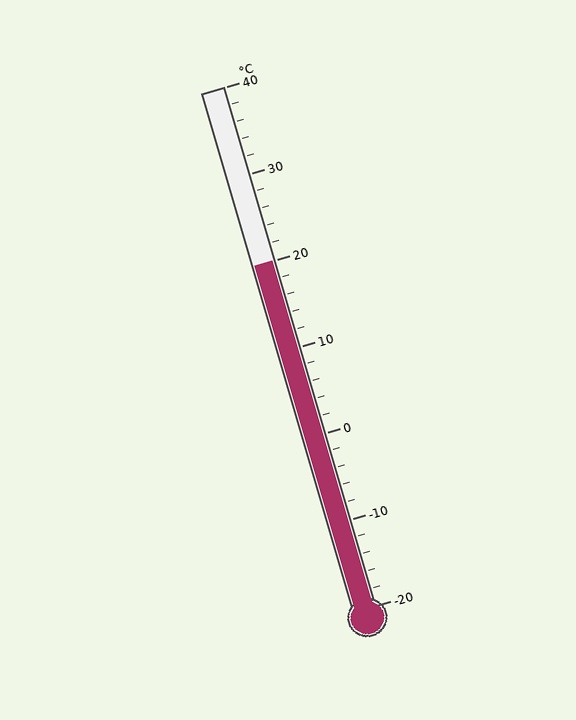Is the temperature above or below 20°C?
The temperature is at 20°C.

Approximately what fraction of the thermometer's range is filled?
The thermometer is filled to approximately 65% of its range.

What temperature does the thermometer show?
The thermometer shows approximately 20°C.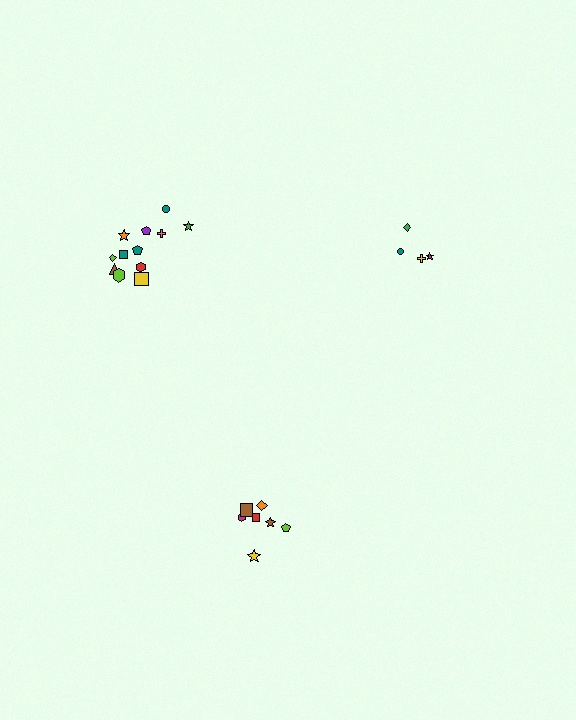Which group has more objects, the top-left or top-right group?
The top-left group.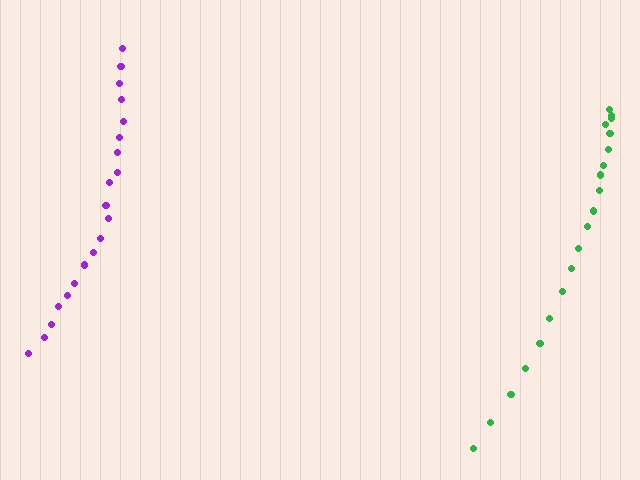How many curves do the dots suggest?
There are 2 distinct paths.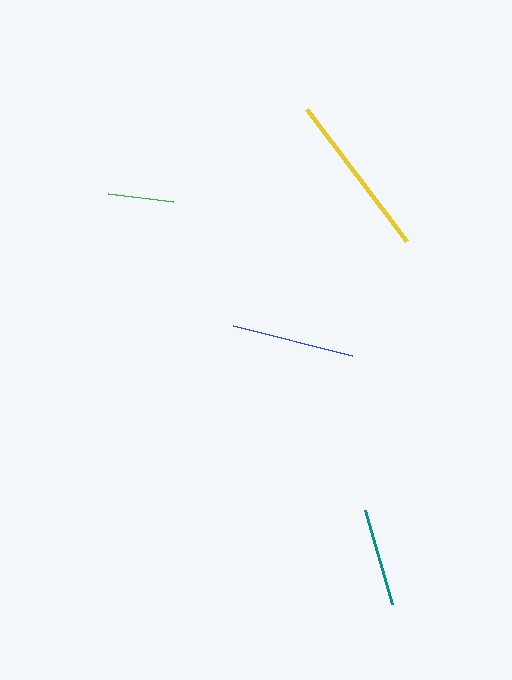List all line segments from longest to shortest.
From longest to shortest: yellow, blue, teal, green.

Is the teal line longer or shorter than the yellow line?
The yellow line is longer than the teal line.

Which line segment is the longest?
The yellow line is the longest at approximately 166 pixels.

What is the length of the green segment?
The green segment is approximately 65 pixels long.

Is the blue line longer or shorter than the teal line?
The blue line is longer than the teal line.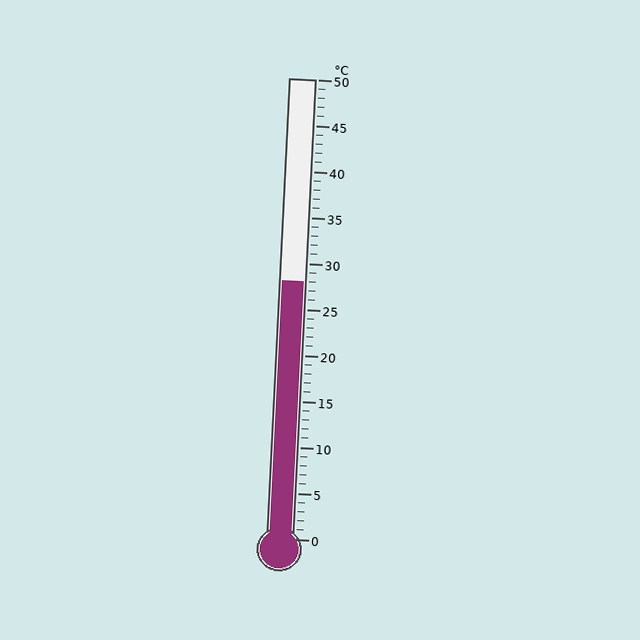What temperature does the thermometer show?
The thermometer shows approximately 28°C.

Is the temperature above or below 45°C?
The temperature is below 45°C.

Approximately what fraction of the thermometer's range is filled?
The thermometer is filled to approximately 55% of its range.